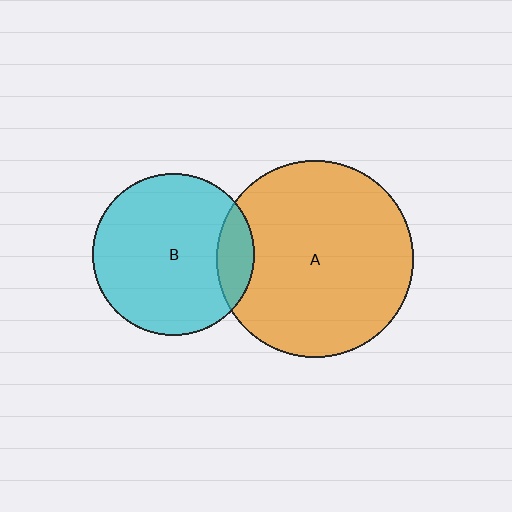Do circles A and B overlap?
Yes.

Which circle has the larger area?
Circle A (orange).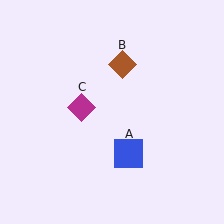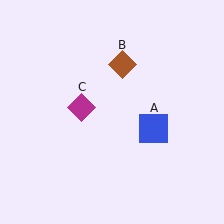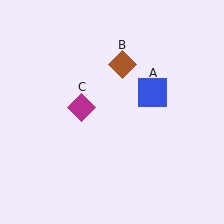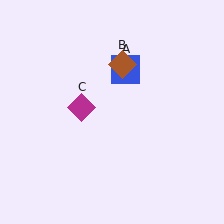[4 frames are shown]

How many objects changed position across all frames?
1 object changed position: blue square (object A).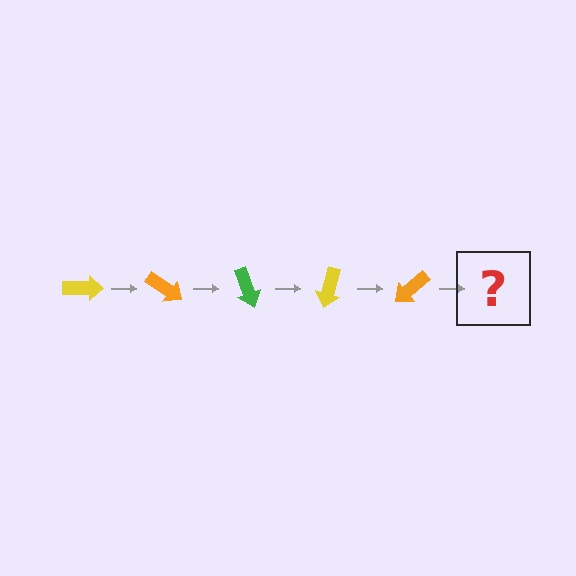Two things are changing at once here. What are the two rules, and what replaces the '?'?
The two rules are that it rotates 35 degrees each step and the color cycles through yellow, orange, and green. The '?' should be a green arrow, rotated 175 degrees from the start.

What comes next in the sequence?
The next element should be a green arrow, rotated 175 degrees from the start.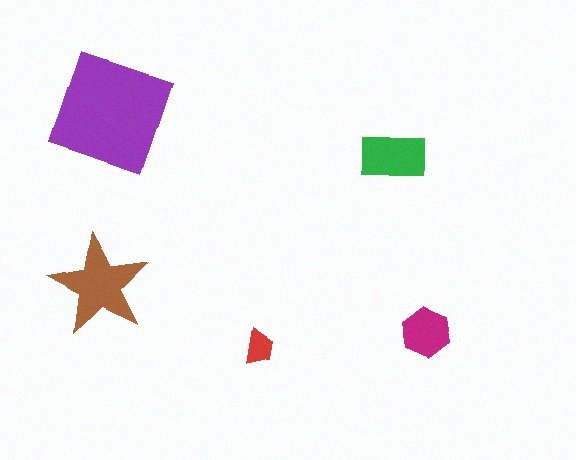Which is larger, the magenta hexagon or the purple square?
The purple square.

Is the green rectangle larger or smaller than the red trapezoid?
Larger.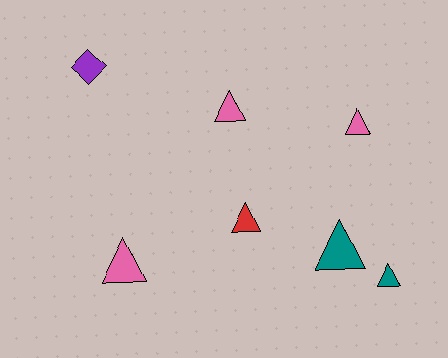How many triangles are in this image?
There are 6 triangles.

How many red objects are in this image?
There is 1 red object.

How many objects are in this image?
There are 7 objects.